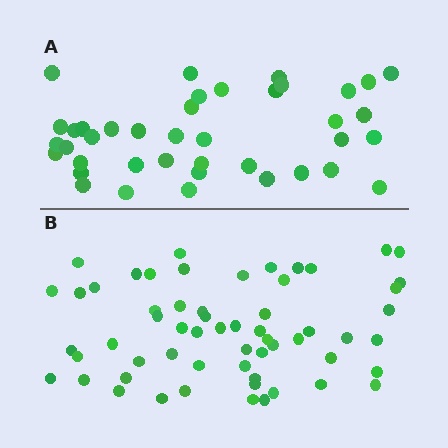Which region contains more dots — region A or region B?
Region B (the bottom region) has more dots.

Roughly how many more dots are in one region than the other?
Region B has approximately 20 more dots than region A.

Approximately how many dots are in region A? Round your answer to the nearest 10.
About 40 dots.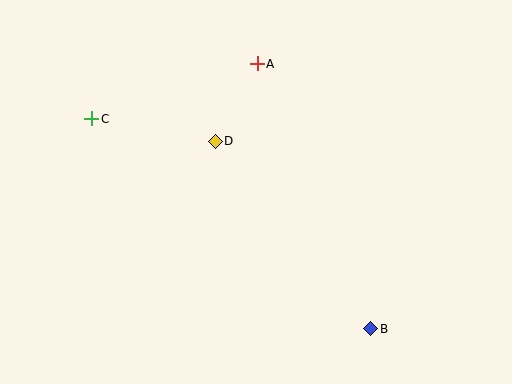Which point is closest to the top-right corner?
Point A is closest to the top-right corner.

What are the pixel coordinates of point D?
Point D is at (215, 141).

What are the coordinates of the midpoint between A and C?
The midpoint between A and C is at (175, 91).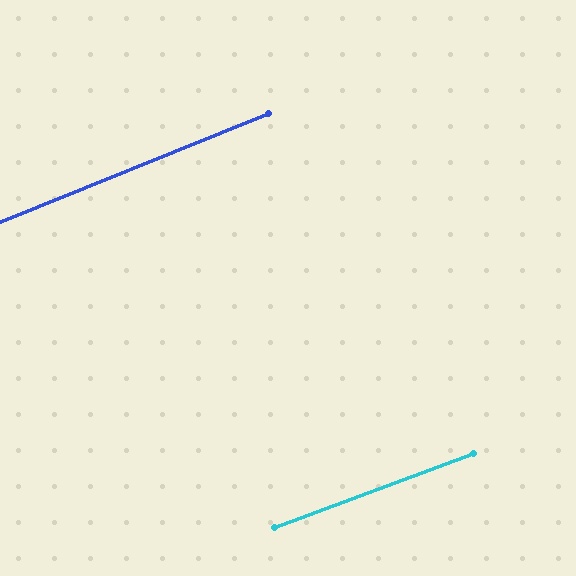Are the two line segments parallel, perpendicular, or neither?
Parallel — their directions differ by only 1.3°.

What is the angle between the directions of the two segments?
Approximately 1 degree.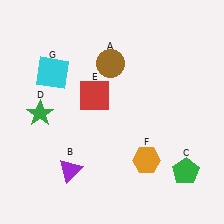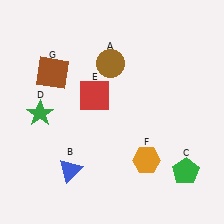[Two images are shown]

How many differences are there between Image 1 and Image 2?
There are 2 differences between the two images.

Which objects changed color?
B changed from purple to blue. G changed from cyan to brown.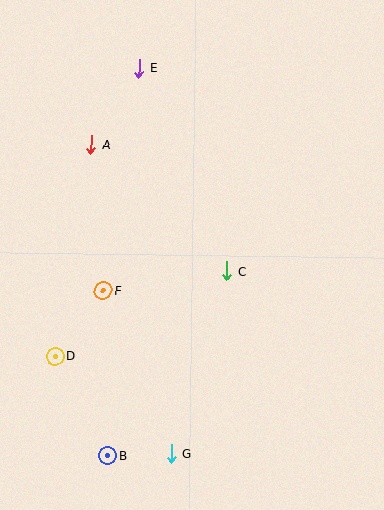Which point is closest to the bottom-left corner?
Point B is closest to the bottom-left corner.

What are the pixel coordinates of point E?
Point E is at (139, 69).